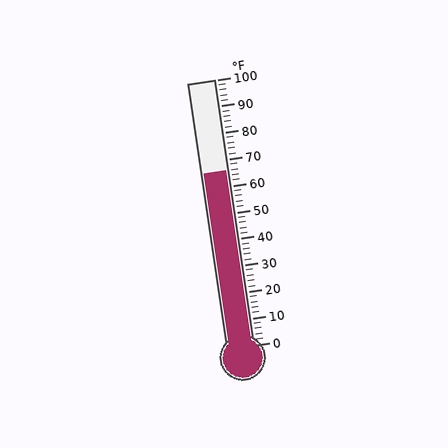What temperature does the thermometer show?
The thermometer shows approximately 66°F.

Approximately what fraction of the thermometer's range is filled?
The thermometer is filled to approximately 65% of its range.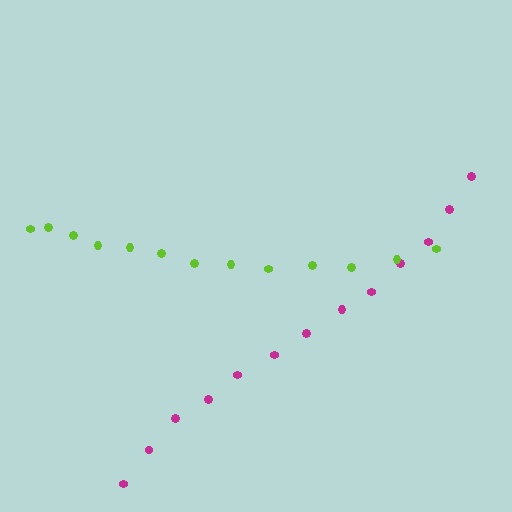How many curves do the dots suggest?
There are 2 distinct paths.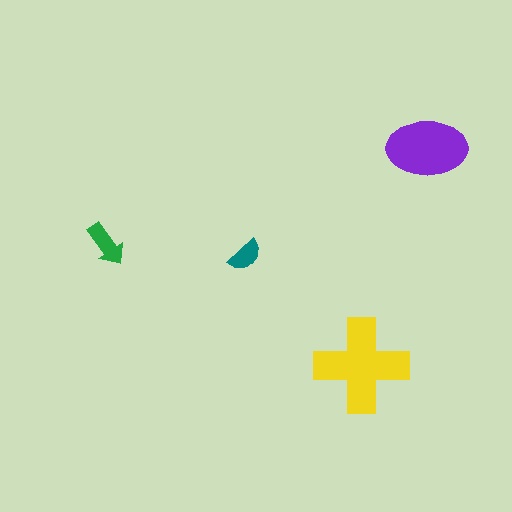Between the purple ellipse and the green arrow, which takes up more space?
The purple ellipse.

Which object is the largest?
The yellow cross.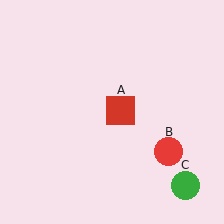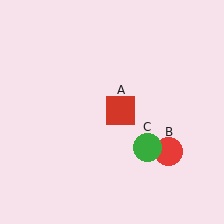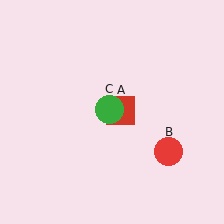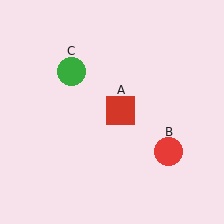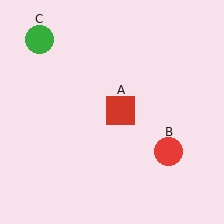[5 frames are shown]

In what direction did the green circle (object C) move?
The green circle (object C) moved up and to the left.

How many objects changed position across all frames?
1 object changed position: green circle (object C).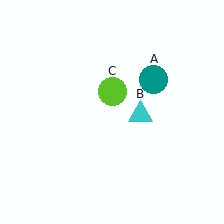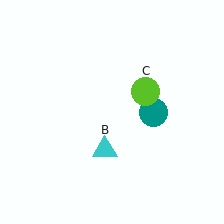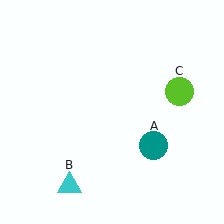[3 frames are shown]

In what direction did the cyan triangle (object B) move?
The cyan triangle (object B) moved down and to the left.